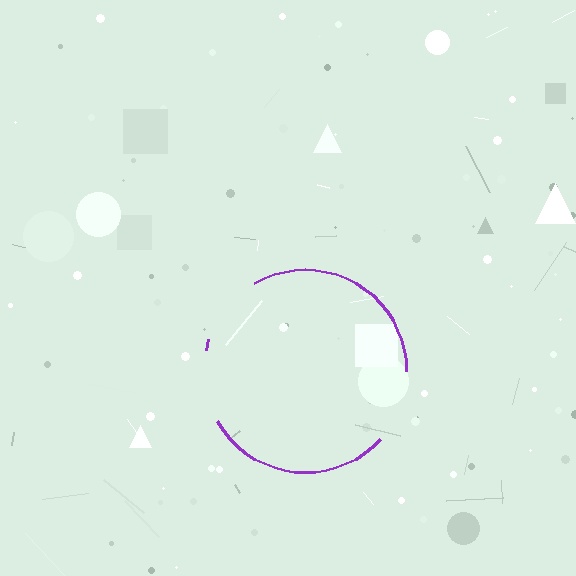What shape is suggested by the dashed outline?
The dashed outline suggests a circle.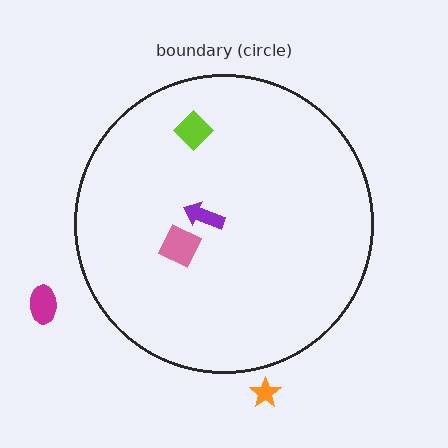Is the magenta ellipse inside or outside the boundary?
Outside.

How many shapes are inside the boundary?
3 inside, 2 outside.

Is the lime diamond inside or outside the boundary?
Inside.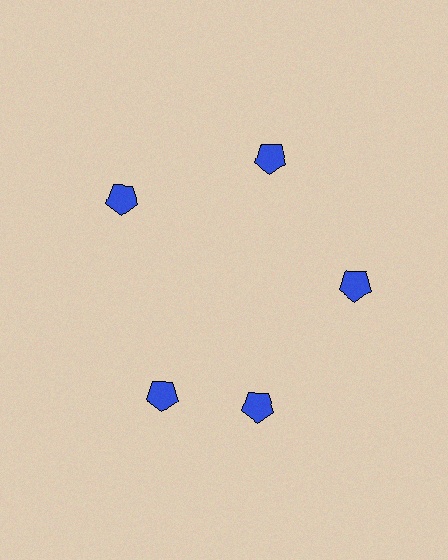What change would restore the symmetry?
The symmetry would be restored by rotating it back into even spacing with its neighbors so that all 5 pentagons sit at equal angles and equal distance from the center.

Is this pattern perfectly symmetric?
No. The 5 blue pentagons are arranged in a ring, but one element near the 8 o'clock position is rotated out of alignment along the ring, breaking the 5-fold rotational symmetry.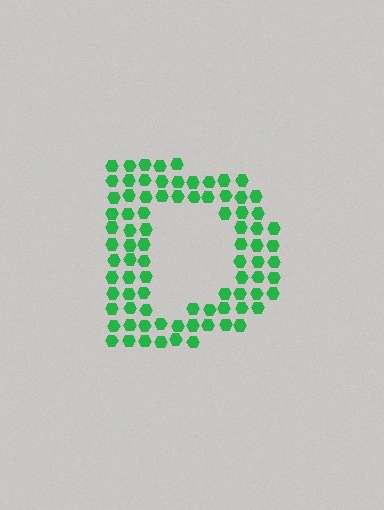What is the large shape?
The large shape is the letter D.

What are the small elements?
The small elements are hexagons.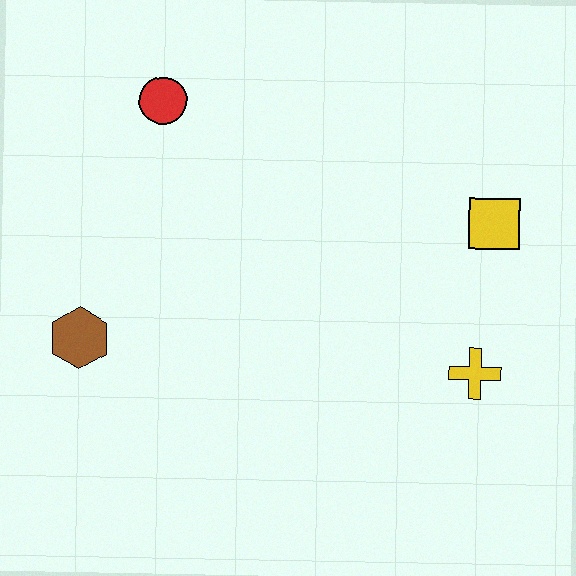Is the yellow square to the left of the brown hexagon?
No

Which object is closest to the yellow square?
The yellow cross is closest to the yellow square.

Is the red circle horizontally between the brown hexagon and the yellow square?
Yes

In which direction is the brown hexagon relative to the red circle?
The brown hexagon is below the red circle.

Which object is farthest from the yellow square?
The brown hexagon is farthest from the yellow square.